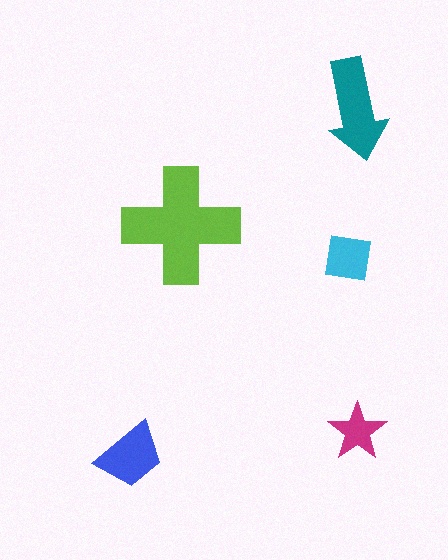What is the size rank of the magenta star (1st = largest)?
5th.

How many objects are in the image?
There are 5 objects in the image.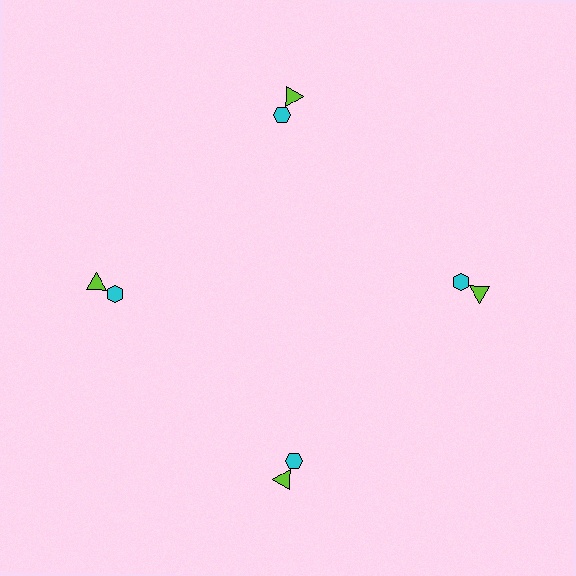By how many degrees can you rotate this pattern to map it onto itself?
The pattern maps onto itself every 90 degrees of rotation.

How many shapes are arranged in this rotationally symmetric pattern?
There are 8 shapes, arranged in 4 groups of 2.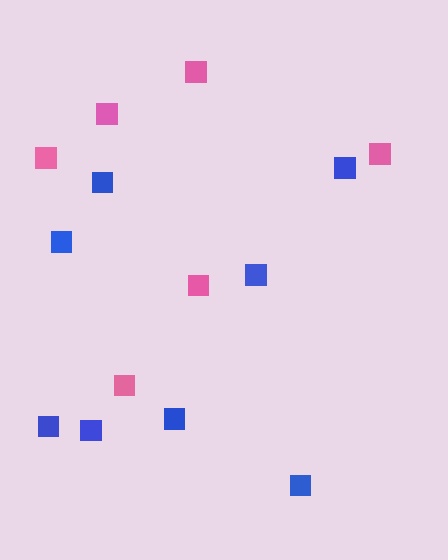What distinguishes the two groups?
There are 2 groups: one group of pink squares (6) and one group of blue squares (8).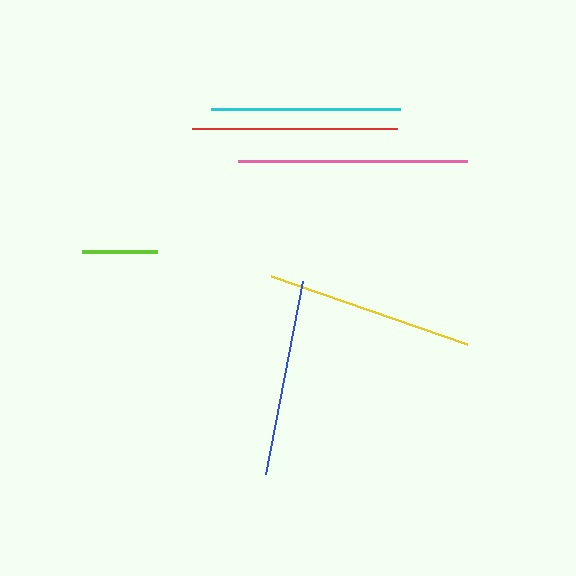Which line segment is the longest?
The pink line is the longest at approximately 229 pixels.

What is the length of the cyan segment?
The cyan segment is approximately 189 pixels long.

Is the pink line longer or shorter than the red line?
The pink line is longer than the red line.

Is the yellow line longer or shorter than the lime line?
The yellow line is longer than the lime line.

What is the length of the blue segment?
The blue segment is approximately 196 pixels long.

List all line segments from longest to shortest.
From longest to shortest: pink, yellow, red, blue, cyan, lime.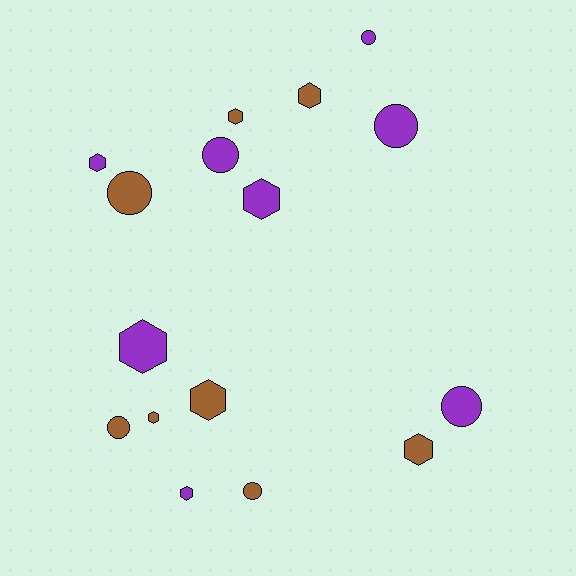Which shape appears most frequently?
Hexagon, with 9 objects.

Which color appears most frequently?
Brown, with 8 objects.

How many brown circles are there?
There are 3 brown circles.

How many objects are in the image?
There are 16 objects.